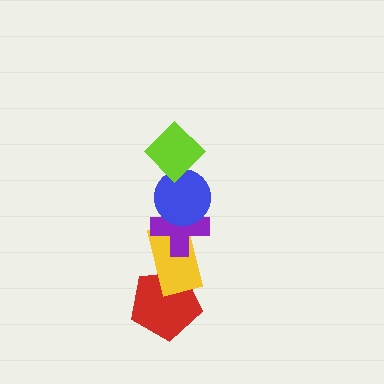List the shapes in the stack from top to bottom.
From top to bottom: the lime diamond, the blue circle, the purple cross, the yellow rectangle, the red pentagon.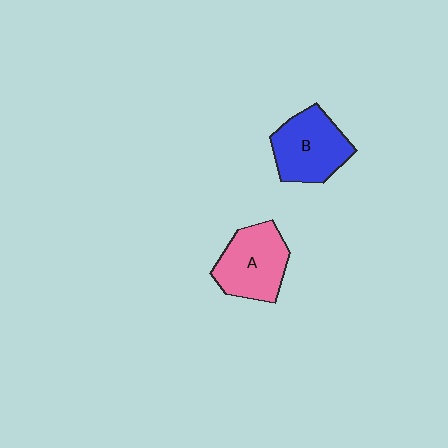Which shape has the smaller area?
Shape A (pink).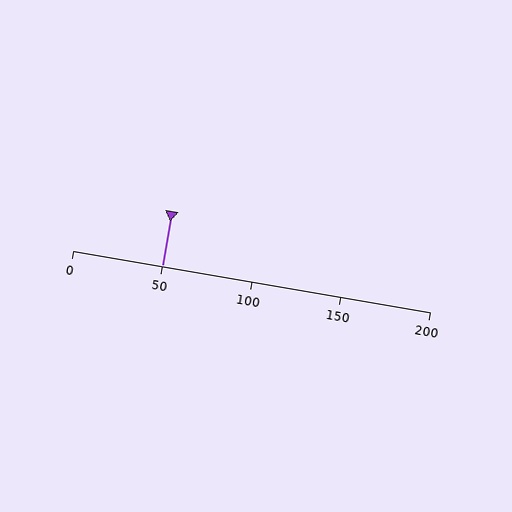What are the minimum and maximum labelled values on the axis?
The axis runs from 0 to 200.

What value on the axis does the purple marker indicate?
The marker indicates approximately 50.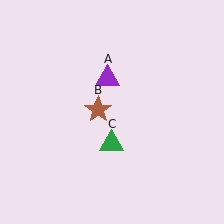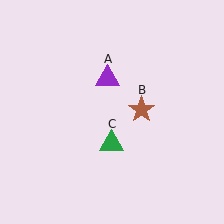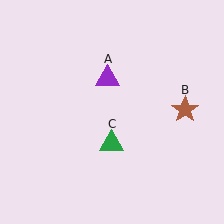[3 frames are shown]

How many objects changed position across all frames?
1 object changed position: brown star (object B).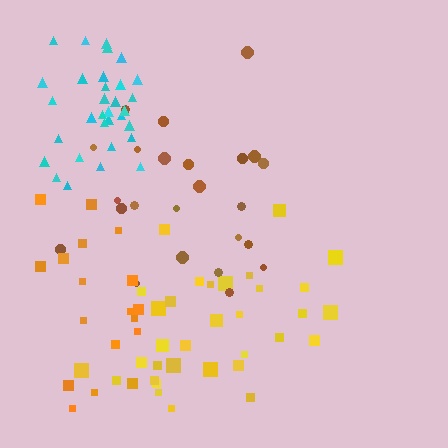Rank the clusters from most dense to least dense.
cyan, yellow, brown, orange.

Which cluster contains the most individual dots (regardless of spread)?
Yellow (33).